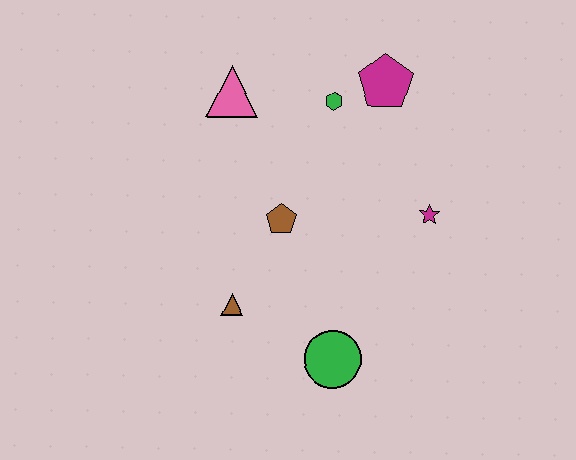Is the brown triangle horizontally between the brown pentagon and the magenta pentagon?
No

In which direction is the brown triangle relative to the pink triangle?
The brown triangle is below the pink triangle.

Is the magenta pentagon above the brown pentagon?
Yes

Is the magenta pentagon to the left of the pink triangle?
No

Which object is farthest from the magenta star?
The pink triangle is farthest from the magenta star.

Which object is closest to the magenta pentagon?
The green hexagon is closest to the magenta pentagon.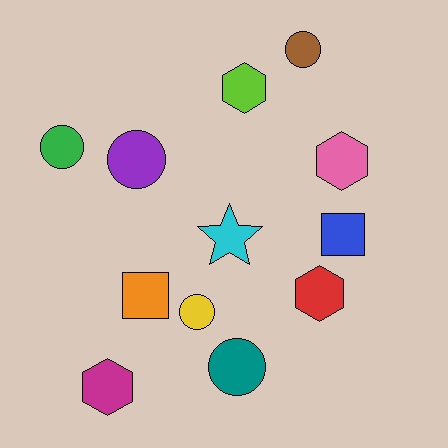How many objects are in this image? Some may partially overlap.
There are 12 objects.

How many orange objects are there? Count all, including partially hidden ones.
There is 1 orange object.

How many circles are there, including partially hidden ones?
There are 5 circles.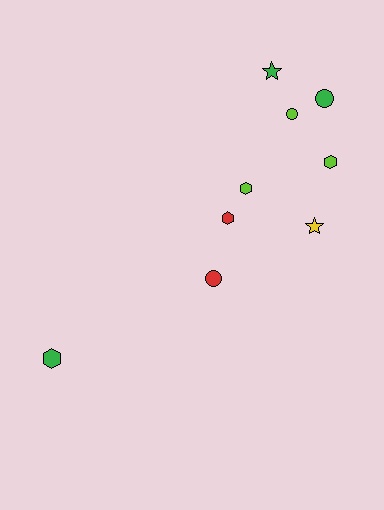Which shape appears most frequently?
Hexagon, with 4 objects.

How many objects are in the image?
There are 9 objects.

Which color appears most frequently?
Green, with 3 objects.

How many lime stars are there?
There are no lime stars.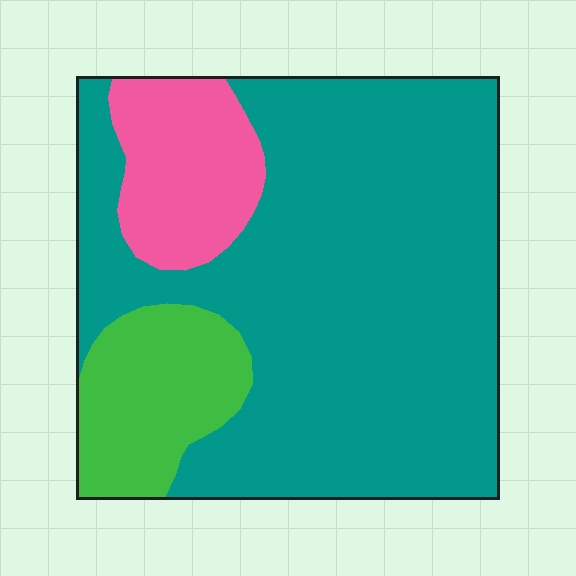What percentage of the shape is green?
Green covers 15% of the shape.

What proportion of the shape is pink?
Pink covers 14% of the shape.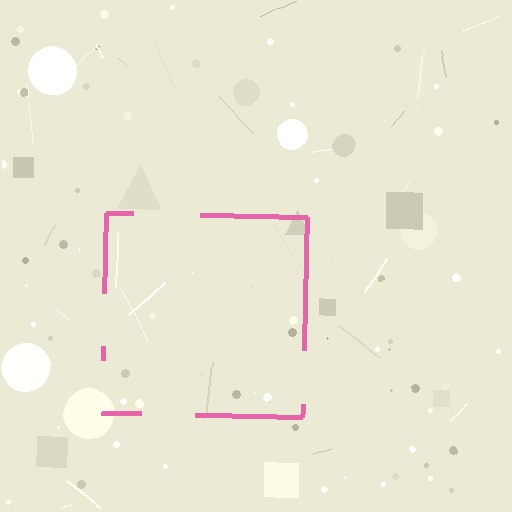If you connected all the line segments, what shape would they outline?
They would outline a square.